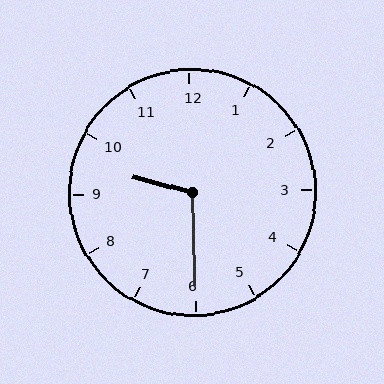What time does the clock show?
9:30.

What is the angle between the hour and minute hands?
Approximately 105 degrees.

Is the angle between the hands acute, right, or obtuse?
It is obtuse.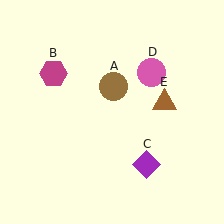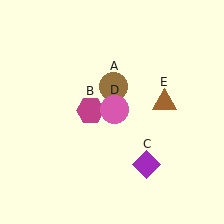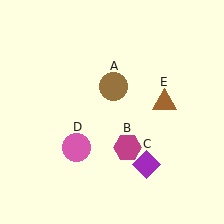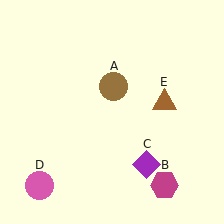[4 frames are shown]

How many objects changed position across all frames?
2 objects changed position: magenta hexagon (object B), pink circle (object D).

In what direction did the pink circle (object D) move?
The pink circle (object D) moved down and to the left.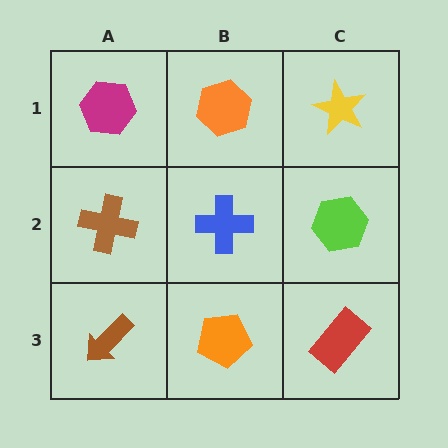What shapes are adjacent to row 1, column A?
A brown cross (row 2, column A), an orange hexagon (row 1, column B).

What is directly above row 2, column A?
A magenta hexagon.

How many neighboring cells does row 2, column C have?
3.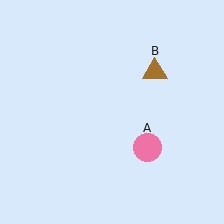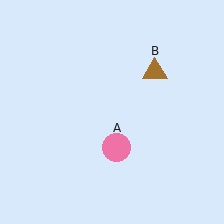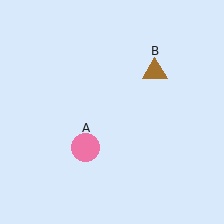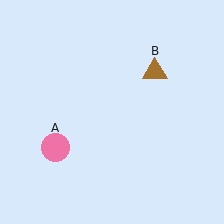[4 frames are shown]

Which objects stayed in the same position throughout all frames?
Brown triangle (object B) remained stationary.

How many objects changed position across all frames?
1 object changed position: pink circle (object A).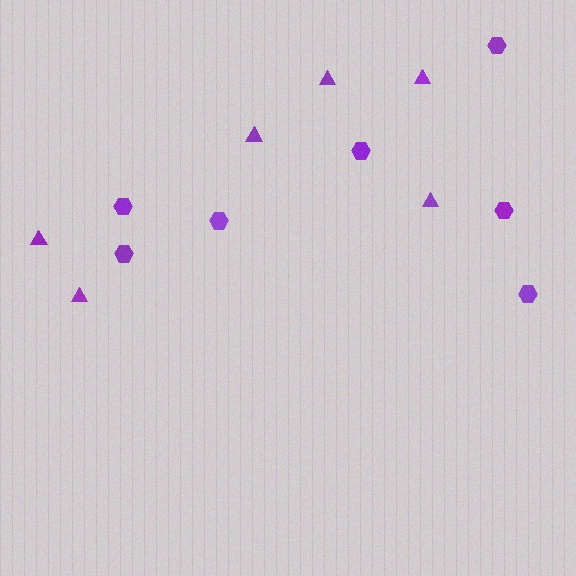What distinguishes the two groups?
There are 2 groups: one group of hexagons (7) and one group of triangles (6).